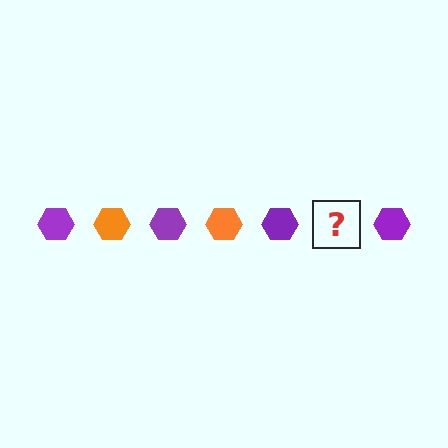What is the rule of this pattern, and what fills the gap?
The rule is that the pattern cycles through purple, orange hexagons. The gap should be filled with an orange hexagon.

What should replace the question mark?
The question mark should be replaced with an orange hexagon.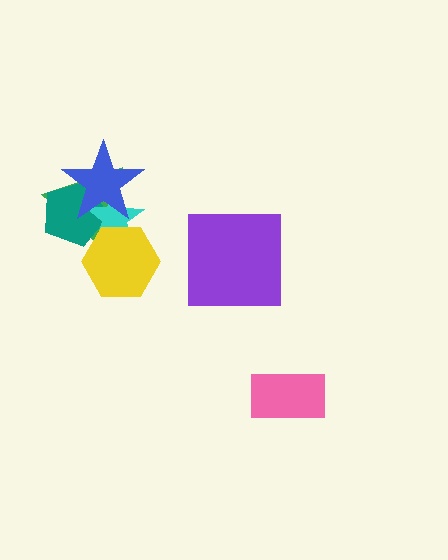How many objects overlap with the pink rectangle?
0 objects overlap with the pink rectangle.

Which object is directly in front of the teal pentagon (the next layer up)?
The cyan star is directly in front of the teal pentagon.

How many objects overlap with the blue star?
3 objects overlap with the blue star.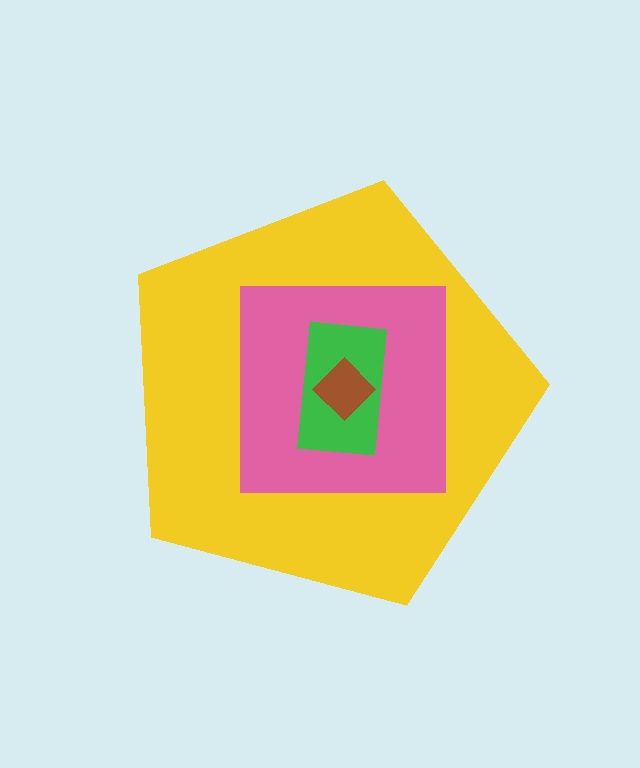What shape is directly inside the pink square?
The green rectangle.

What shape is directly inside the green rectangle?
The brown diamond.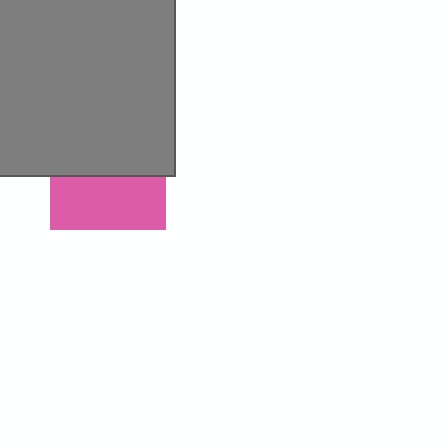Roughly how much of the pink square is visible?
A small part of it is visible (roughly 45%).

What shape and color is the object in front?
The object in front is a gray rectangle.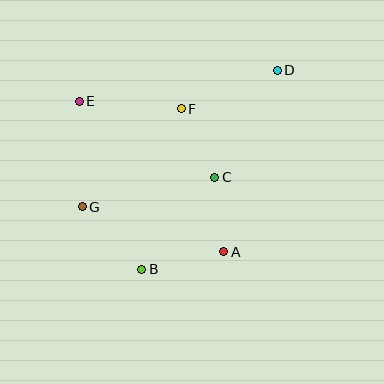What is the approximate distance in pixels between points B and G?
The distance between B and G is approximately 87 pixels.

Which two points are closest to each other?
Points A and C are closest to each other.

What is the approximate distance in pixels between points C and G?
The distance between C and G is approximately 136 pixels.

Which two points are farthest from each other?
Points B and D are farthest from each other.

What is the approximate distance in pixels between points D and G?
The distance between D and G is approximately 238 pixels.